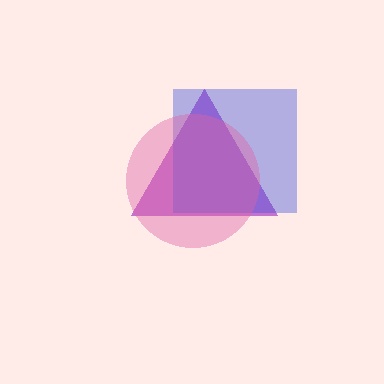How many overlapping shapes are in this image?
There are 3 overlapping shapes in the image.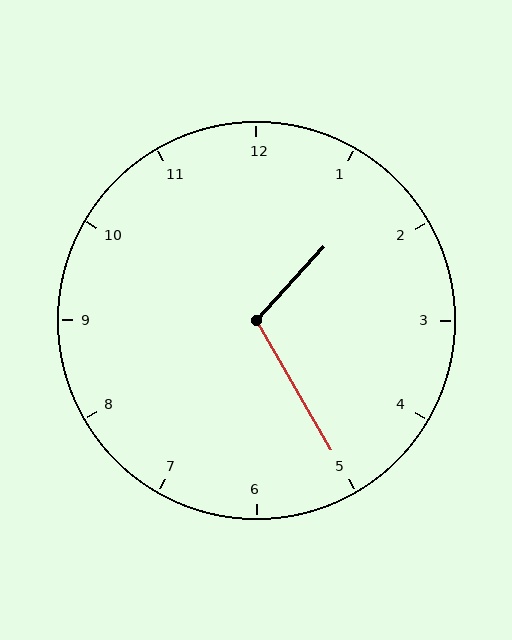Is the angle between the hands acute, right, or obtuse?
It is obtuse.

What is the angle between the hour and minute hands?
Approximately 108 degrees.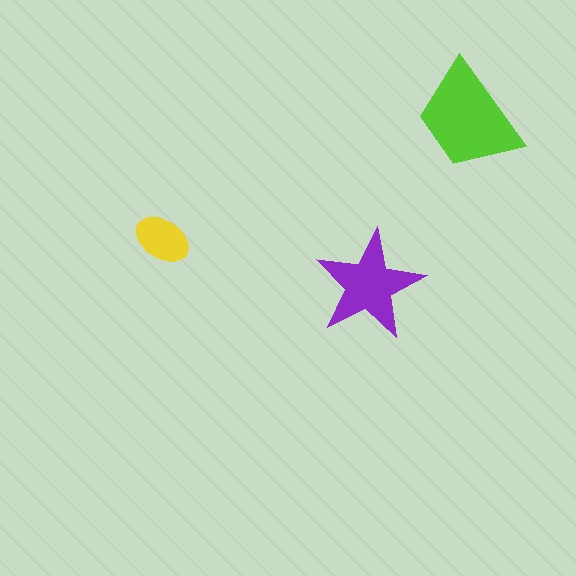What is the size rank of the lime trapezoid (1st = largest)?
1st.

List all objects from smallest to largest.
The yellow ellipse, the purple star, the lime trapezoid.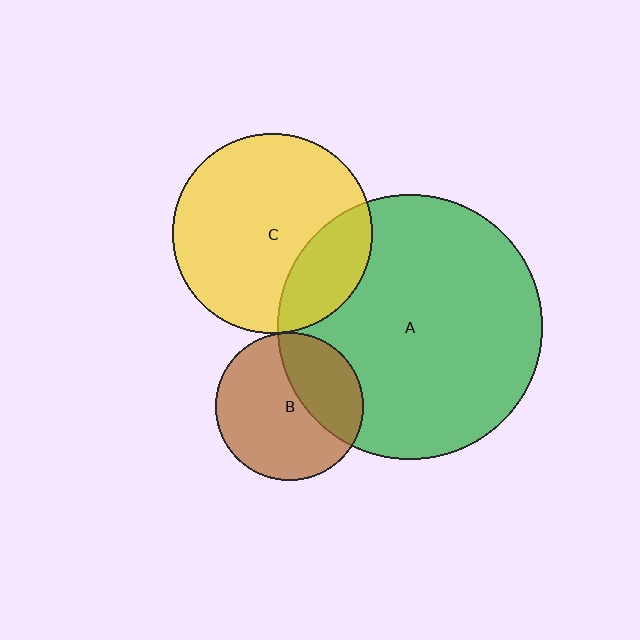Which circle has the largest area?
Circle A (green).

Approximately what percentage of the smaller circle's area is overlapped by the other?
Approximately 25%.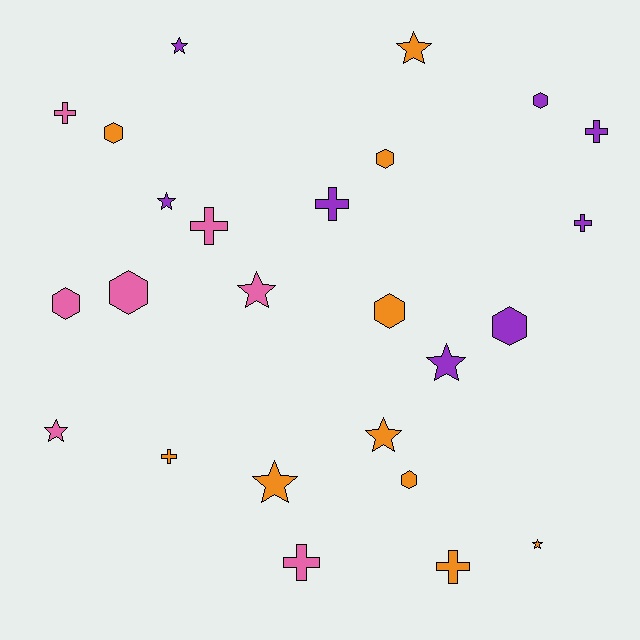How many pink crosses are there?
There are 3 pink crosses.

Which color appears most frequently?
Orange, with 10 objects.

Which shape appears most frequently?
Star, with 9 objects.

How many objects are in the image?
There are 25 objects.